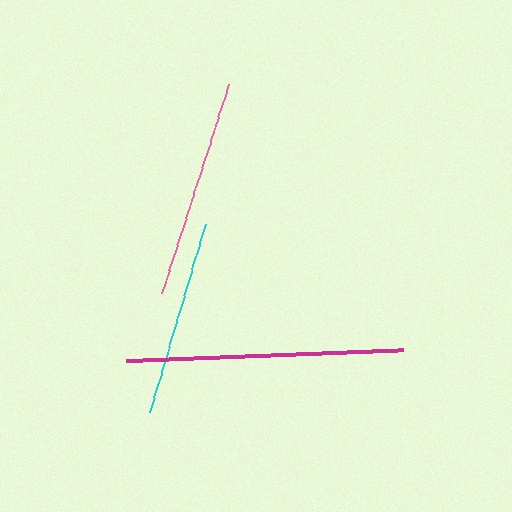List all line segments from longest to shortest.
From longest to shortest: magenta, pink, cyan.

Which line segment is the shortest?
The cyan line is the shortest at approximately 197 pixels.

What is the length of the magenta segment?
The magenta segment is approximately 277 pixels long.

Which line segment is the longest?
The magenta line is the longest at approximately 277 pixels.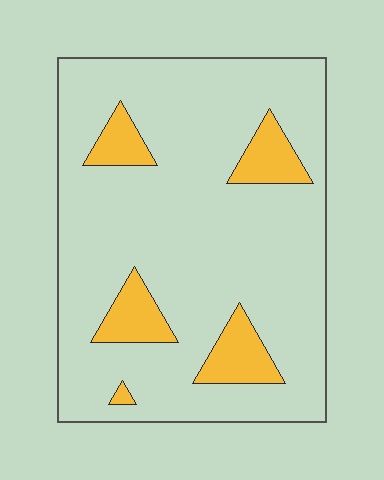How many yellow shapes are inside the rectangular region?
5.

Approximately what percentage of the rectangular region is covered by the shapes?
Approximately 15%.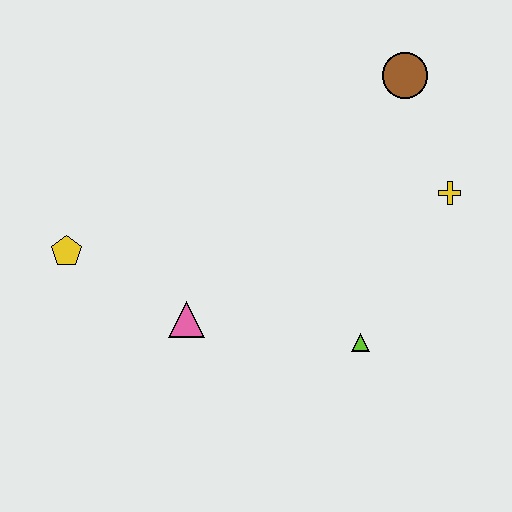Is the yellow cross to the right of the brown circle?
Yes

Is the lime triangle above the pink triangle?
No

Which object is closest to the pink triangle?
The yellow pentagon is closest to the pink triangle.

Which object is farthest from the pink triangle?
The brown circle is farthest from the pink triangle.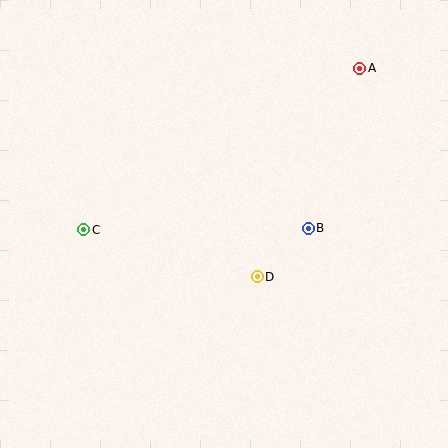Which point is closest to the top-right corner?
Point A is closest to the top-right corner.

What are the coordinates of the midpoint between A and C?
The midpoint between A and C is at (222, 149).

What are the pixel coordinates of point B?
Point B is at (308, 228).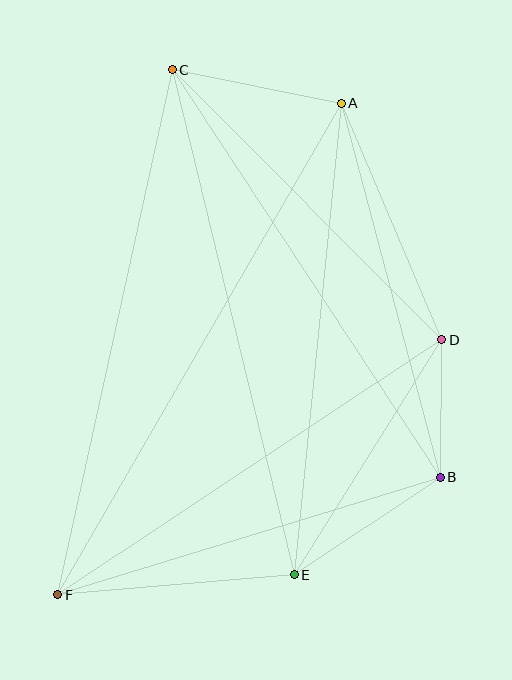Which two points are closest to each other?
Points B and D are closest to each other.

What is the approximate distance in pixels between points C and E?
The distance between C and E is approximately 520 pixels.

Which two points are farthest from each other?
Points A and F are farthest from each other.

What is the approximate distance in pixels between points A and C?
The distance between A and C is approximately 172 pixels.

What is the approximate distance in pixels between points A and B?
The distance between A and B is approximately 387 pixels.